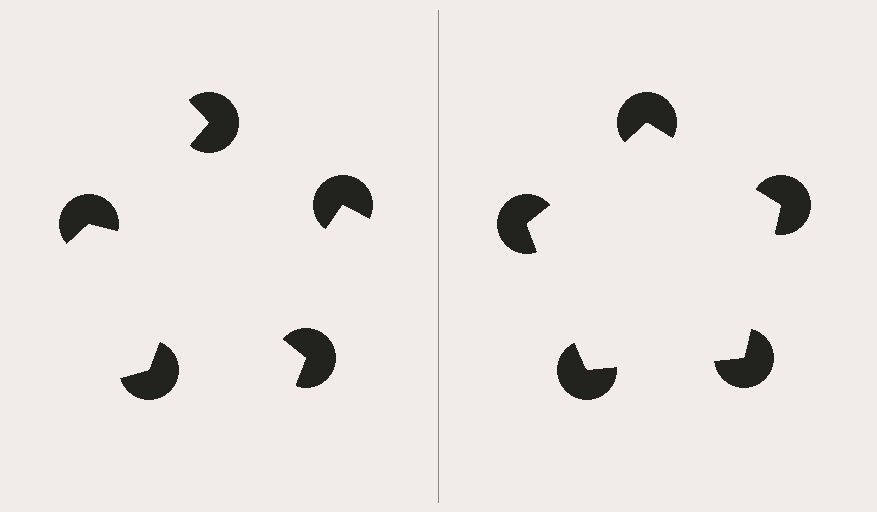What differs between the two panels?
The pac-man discs are positioned identically on both sides; only the wedge orientations differ. On the right they align to a pentagon; on the left they are misaligned.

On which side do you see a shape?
An illusory pentagon appears on the right side. On the left side the wedge cuts are rotated, so no coherent shape forms.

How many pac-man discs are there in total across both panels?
10 — 5 on each side.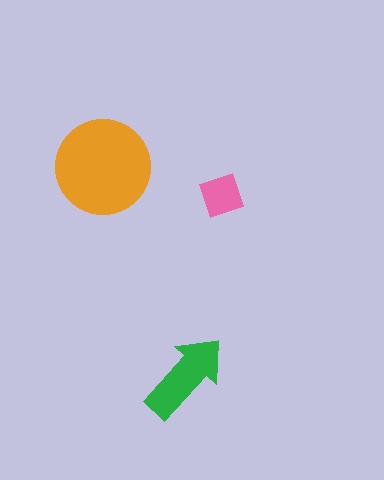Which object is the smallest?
The pink diamond.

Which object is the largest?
The orange circle.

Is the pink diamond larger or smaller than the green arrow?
Smaller.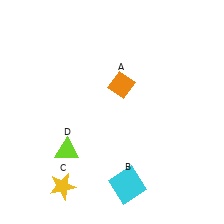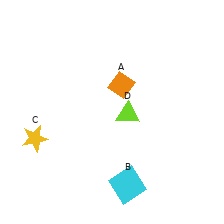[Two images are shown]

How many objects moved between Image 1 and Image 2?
2 objects moved between the two images.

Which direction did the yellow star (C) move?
The yellow star (C) moved up.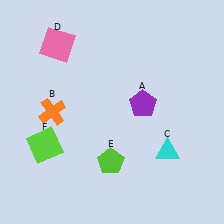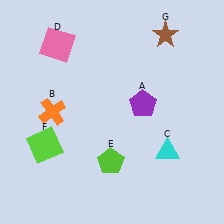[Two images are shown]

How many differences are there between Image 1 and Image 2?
There is 1 difference between the two images.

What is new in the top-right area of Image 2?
A brown star (G) was added in the top-right area of Image 2.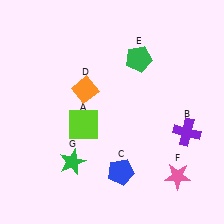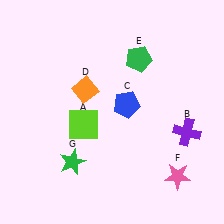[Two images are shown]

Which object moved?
The blue pentagon (C) moved up.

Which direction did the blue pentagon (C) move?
The blue pentagon (C) moved up.